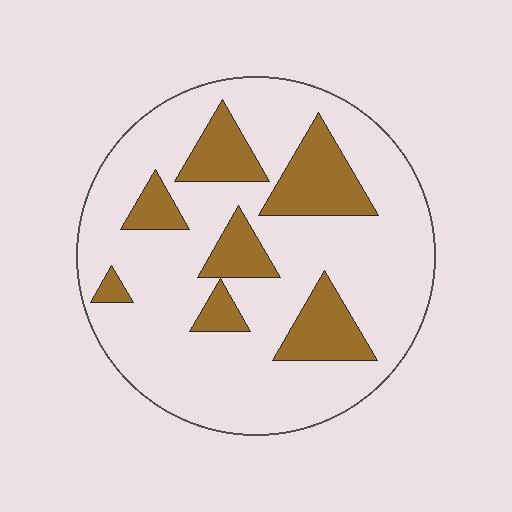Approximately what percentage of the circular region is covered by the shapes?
Approximately 25%.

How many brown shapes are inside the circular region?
7.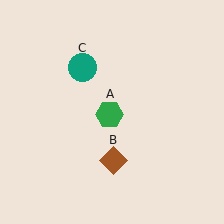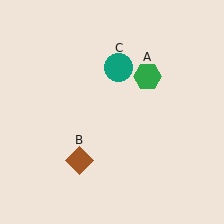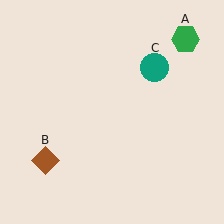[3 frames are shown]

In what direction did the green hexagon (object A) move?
The green hexagon (object A) moved up and to the right.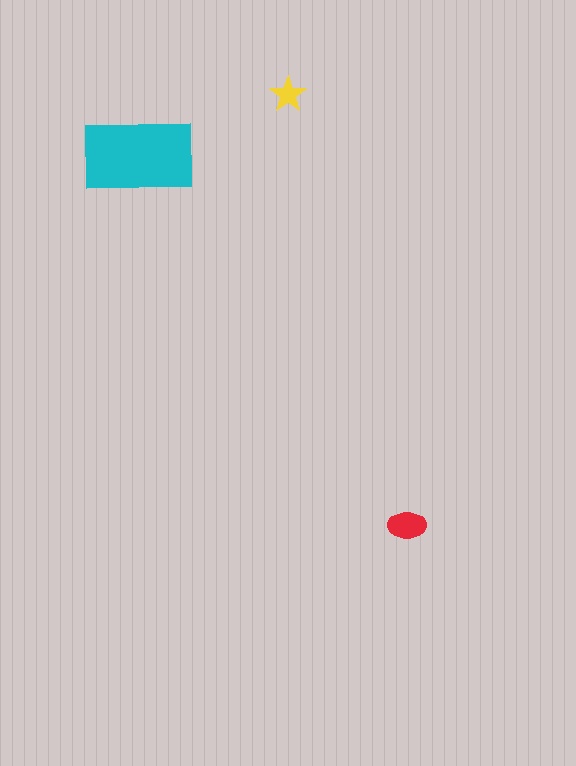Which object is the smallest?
The yellow star.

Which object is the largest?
The cyan rectangle.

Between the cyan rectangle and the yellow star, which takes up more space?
The cyan rectangle.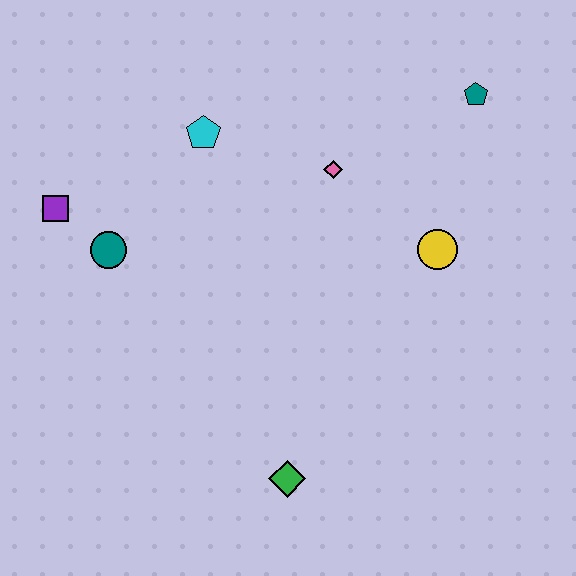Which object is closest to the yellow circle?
The pink diamond is closest to the yellow circle.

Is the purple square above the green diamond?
Yes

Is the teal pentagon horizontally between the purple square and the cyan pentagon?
No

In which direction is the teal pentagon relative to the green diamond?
The teal pentagon is above the green diamond.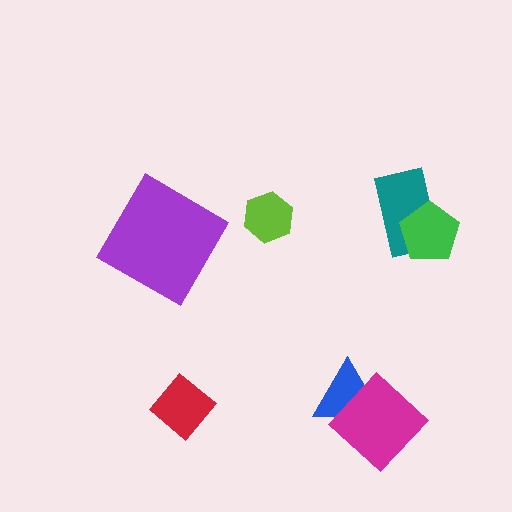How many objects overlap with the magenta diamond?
1 object overlaps with the magenta diamond.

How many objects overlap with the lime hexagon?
0 objects overlap with the lime hexagon.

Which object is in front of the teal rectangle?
The green pentagon is in front of the teal rectangle.